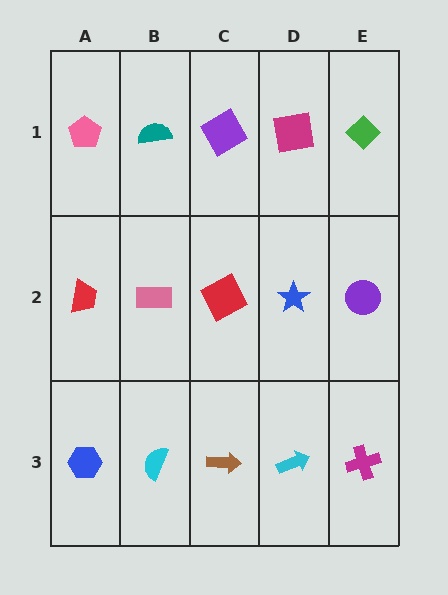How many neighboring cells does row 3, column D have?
3.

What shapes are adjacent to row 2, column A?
A pink pentagon (row 1, column A), a blue hexagon (row 3, column A), a pink rectangle (row 2, column B).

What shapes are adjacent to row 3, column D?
A blue star (row 2, column D), a brown arrow (row 3, column C), a magenta cross (row 3, column E).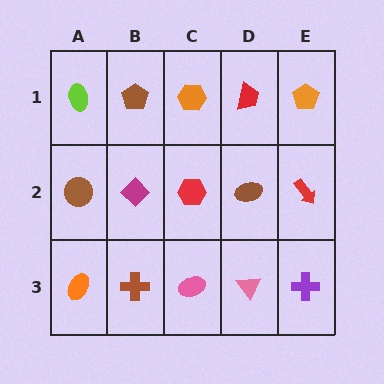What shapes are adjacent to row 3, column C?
A red hexagon (row 2, column C), a brown cross (row 3, column B), a pink triangle (row 3, column D).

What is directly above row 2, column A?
A lime ellipse.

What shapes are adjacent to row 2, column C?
An orange hexagon (row 1, column C), a pink ellipse (row 3, column C), a magenta diamond (row 2, column B), a brown ellipse (row 2, column D).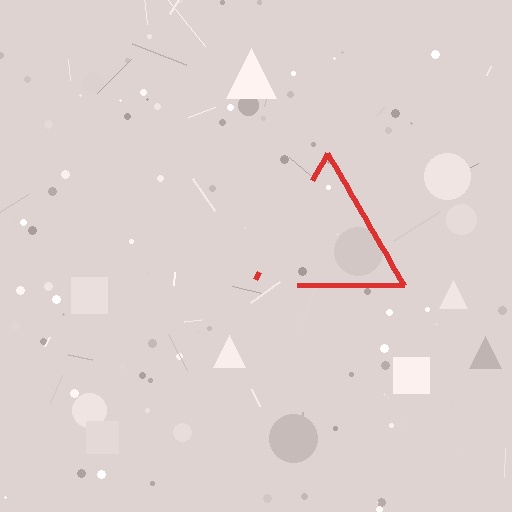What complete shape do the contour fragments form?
The contour fragments form a triangle.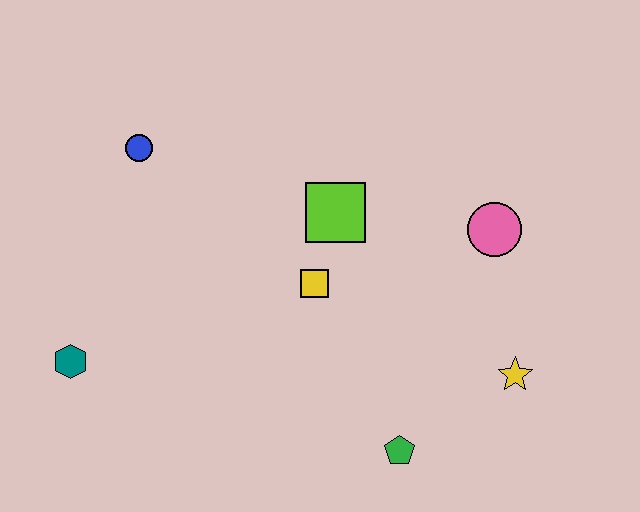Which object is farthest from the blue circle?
The yellow star is farthest from the blue circle.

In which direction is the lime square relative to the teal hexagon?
The lime square is to the right of the teal hexagon.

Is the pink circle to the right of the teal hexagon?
Yes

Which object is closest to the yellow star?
The green pentagon is closest to the yellow star.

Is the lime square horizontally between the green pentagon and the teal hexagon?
Yes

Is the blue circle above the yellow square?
Yes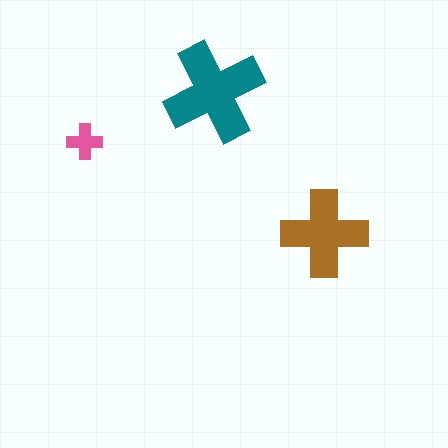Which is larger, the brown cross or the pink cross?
The brown one.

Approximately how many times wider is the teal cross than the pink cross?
About 3 times wider.